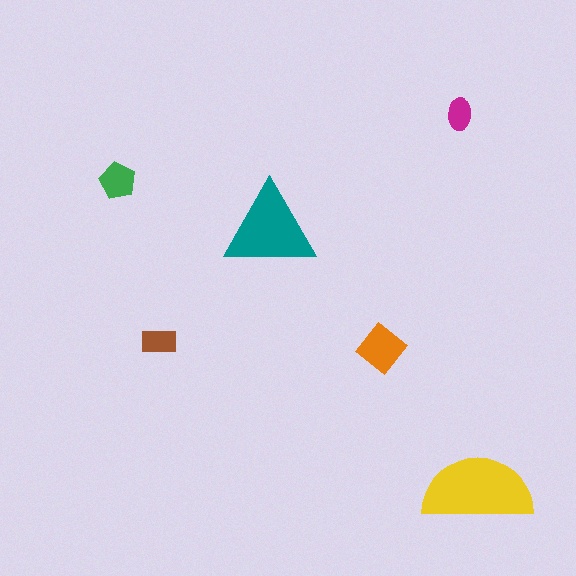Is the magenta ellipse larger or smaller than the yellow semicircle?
Smaller.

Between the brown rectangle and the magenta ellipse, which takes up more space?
The brown rectangle.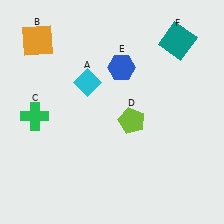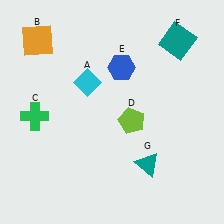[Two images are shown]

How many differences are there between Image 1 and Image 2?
There is 1 difference between the two images.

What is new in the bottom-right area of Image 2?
A teal triangle (G) was added in the bottom-right area of Image 2.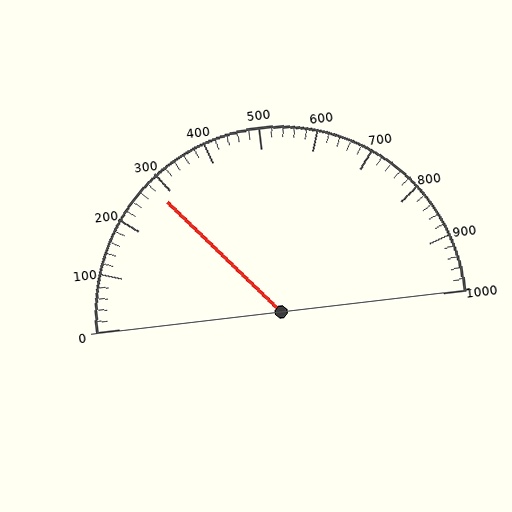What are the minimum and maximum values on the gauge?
The gauge ranges from 0 to 1000.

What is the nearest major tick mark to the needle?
The nearest major tick mark is 300.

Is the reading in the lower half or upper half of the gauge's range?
The reading is in the lower half of the range (0 to 1000).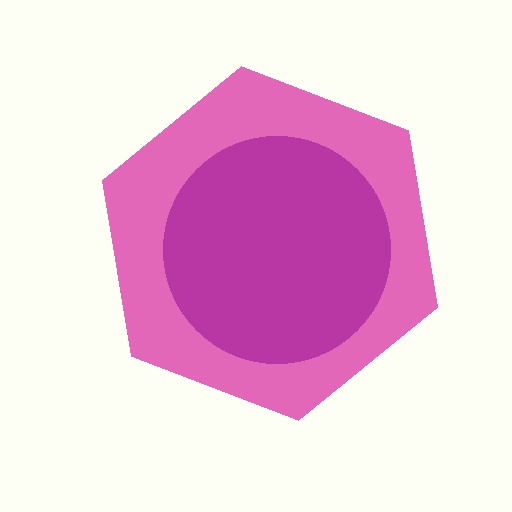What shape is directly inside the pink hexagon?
The magenta circle.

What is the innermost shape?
The magenta circle.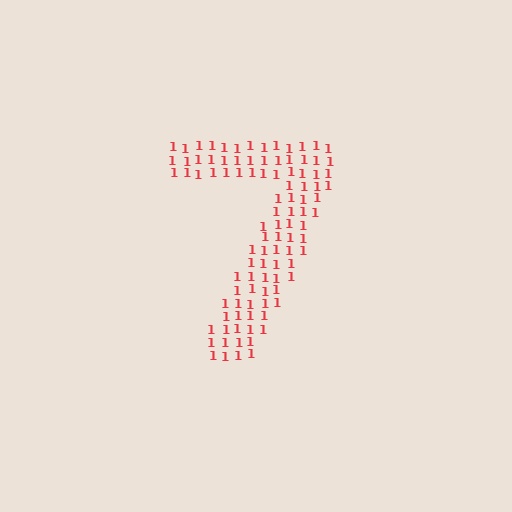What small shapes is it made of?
It is made of small digit 1's.